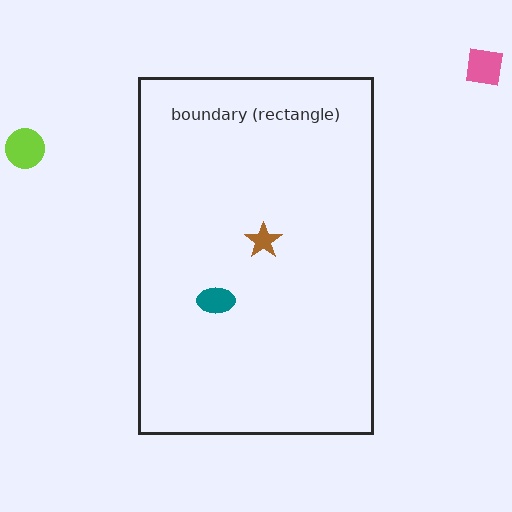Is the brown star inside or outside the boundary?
Inside.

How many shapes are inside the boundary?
2 inside, 2 outside.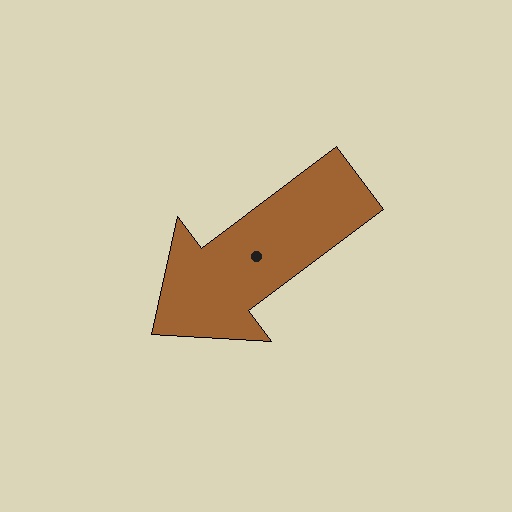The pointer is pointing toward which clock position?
Roughly 8 o'clock.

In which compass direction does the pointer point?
Southwest.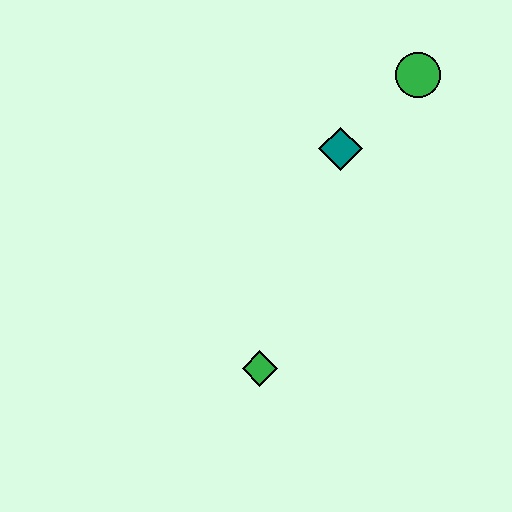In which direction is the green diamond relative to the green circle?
The green diamond is below the green circle.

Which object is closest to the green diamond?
The teal diamond is closest to the green diamond.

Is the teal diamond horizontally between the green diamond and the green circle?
Yes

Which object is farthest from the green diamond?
The green circle is farthest from the green diamond.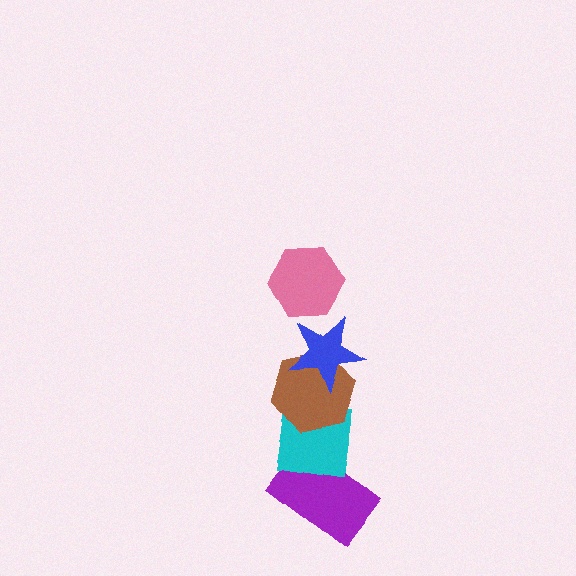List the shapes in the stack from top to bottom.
From top to bottom: the pink hexagon, the blue star, the brown hexagon, the cyan square, the purple rectangle.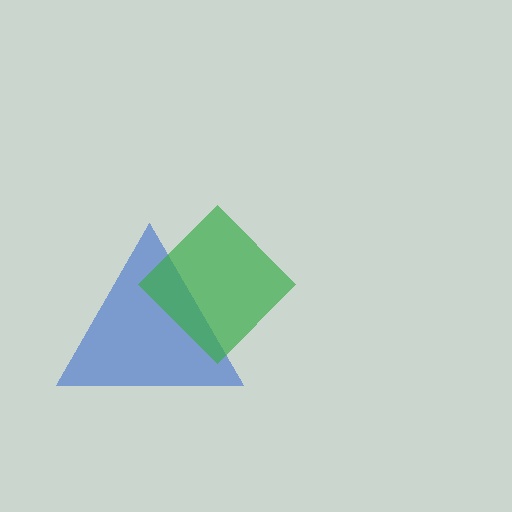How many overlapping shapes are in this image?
There are 2 overlapping shapes in the image.